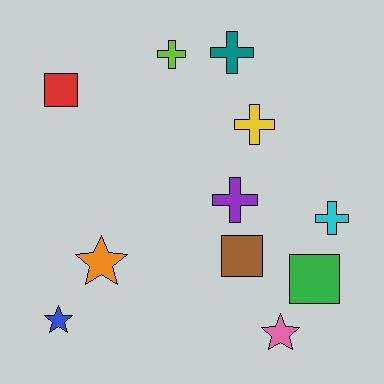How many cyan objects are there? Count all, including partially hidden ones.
There is 1 cyan object.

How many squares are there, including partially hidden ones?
There are 3 squares.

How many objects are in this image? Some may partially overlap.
There are 11 objects.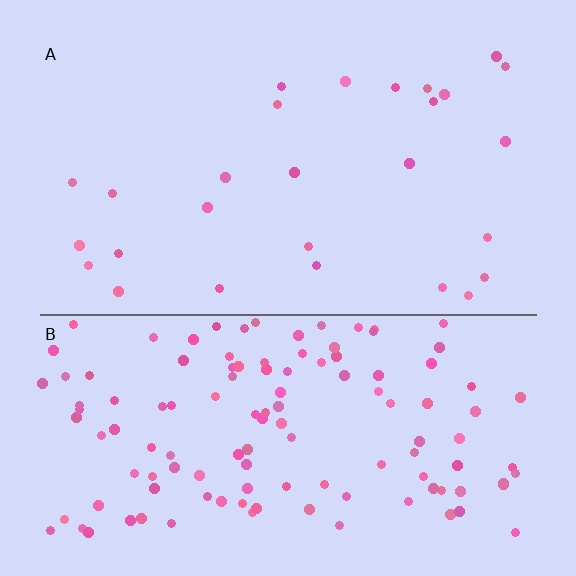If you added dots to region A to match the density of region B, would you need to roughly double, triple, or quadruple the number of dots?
Approximately quadruple.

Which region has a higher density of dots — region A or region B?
B (the bottom).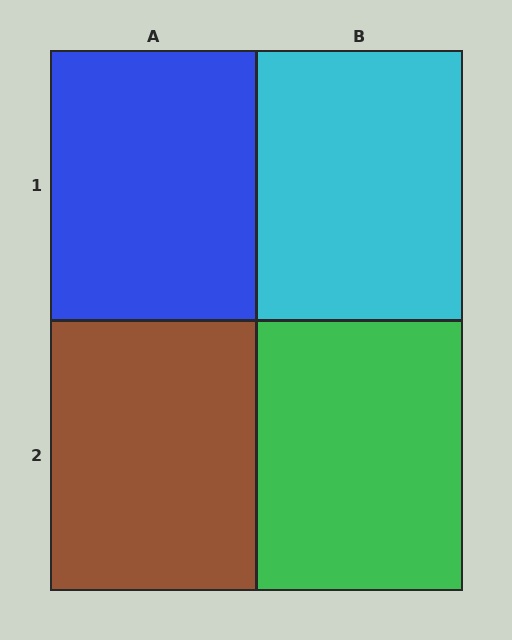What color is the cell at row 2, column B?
Green.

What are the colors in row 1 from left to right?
Blue, cyan.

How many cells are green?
1 cell is green.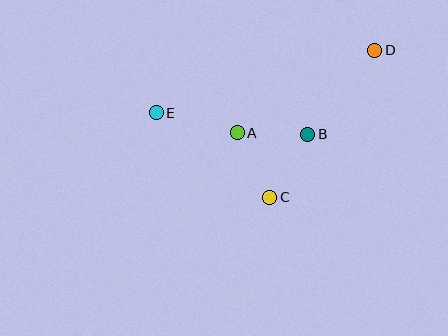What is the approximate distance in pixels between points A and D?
The distance between A and D is approximately 160 pixels.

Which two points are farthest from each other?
Points D and E are farthest from each other.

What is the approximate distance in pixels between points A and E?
The distance between A and E is approximately 84 pixels.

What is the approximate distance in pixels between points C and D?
The distance between C and D is approximately 181 pixels.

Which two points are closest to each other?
Points A and B are closest to each other.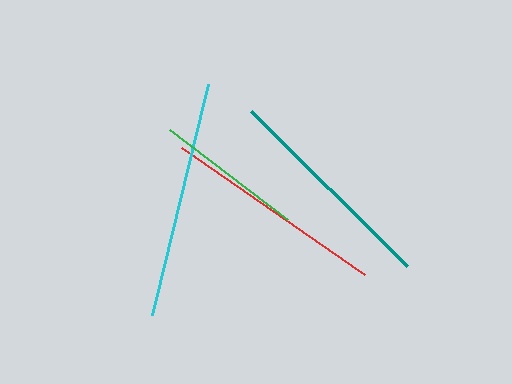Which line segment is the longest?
The cyan line is the longest at approximately 238 pixels.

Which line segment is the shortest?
The green line is the shortest at approximately 148 pixels.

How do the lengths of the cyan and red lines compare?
The cyan and red lines are approximately the same length.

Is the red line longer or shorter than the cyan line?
The cyan line is longer than the red line.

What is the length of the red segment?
The red segment is approximately 223 pixels long.